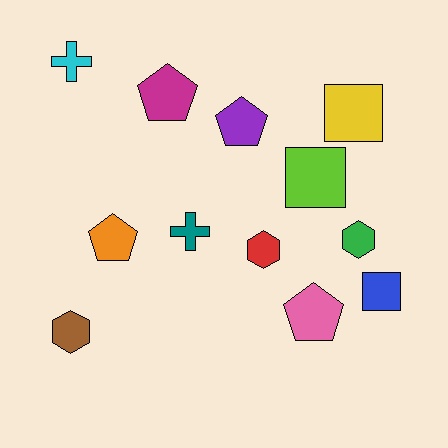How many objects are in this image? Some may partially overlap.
There are 12 objects.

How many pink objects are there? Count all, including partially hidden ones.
There is 1 pink object.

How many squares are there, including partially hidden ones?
There are 3 squares.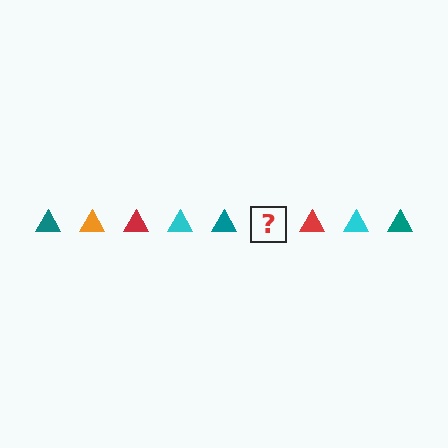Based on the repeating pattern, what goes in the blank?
The blank should be an orange triangle.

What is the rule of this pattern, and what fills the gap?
The rule is that the pattern cycles through teal, orange, red, cyan triangles. The gap should be filled with an orange triangle.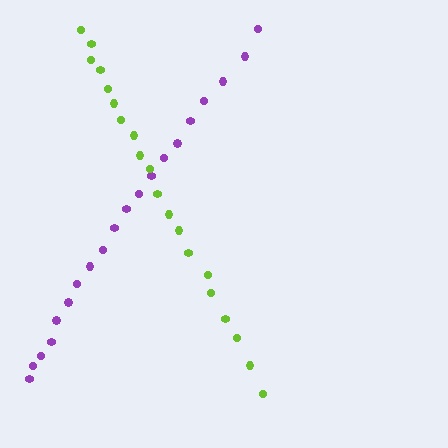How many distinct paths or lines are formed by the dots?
There are 2 distinct paths.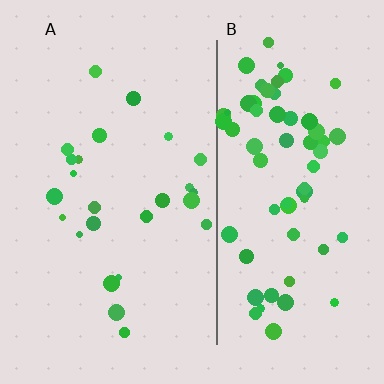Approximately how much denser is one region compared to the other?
Approximately 2.7× — region B over region A.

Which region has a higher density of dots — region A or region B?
B (the right).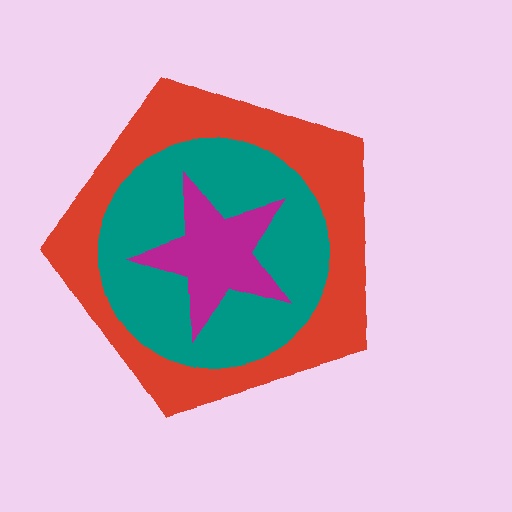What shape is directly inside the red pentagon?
The teal circle.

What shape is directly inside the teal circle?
The magenta star.